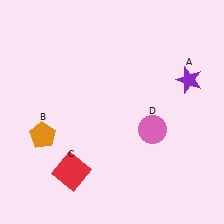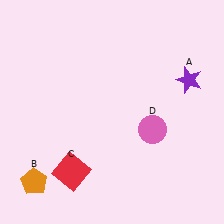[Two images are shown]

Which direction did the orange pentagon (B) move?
The orange pentagon (B) moved down.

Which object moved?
The orange pentagon (B) moved down.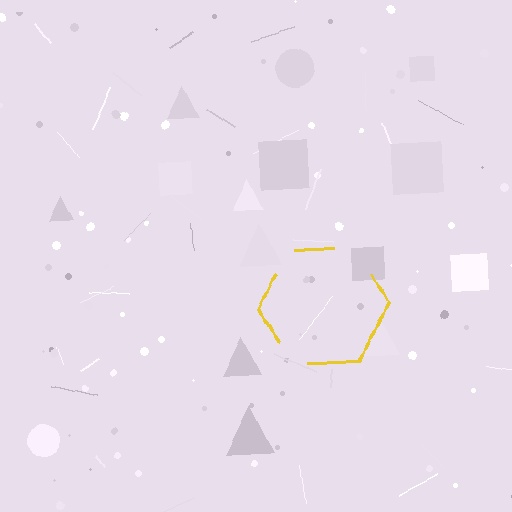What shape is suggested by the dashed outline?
The dashed outline suggests a hexagon.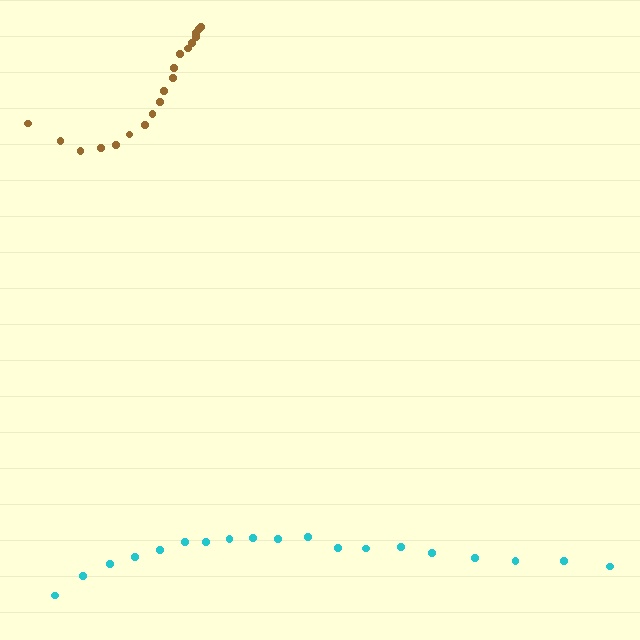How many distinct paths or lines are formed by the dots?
There are 2 distinct paths.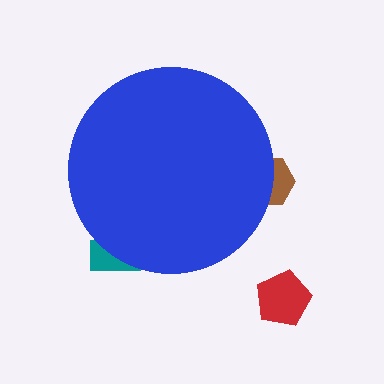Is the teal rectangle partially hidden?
Yes, the teal rectangle is partially hidden behind the blue circle.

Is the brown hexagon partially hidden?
Yes, the brown hexagon is partially hidden behind the blue circle.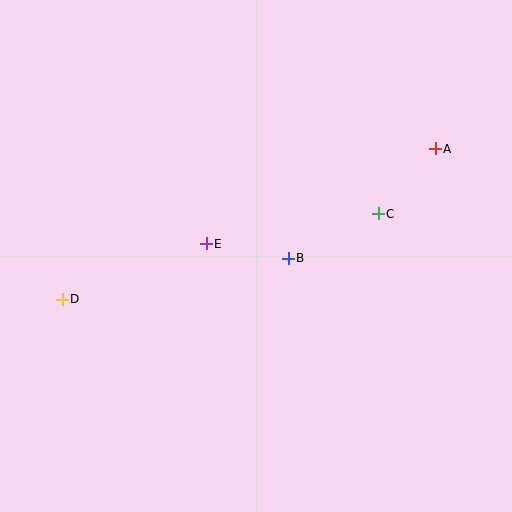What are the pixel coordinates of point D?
Point D is at (62, 299).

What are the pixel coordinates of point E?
Point E is at (206, 244).